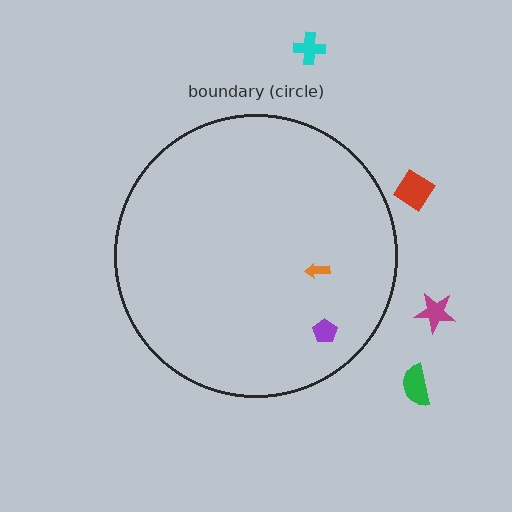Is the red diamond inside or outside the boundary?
Outside.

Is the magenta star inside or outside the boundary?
Outside.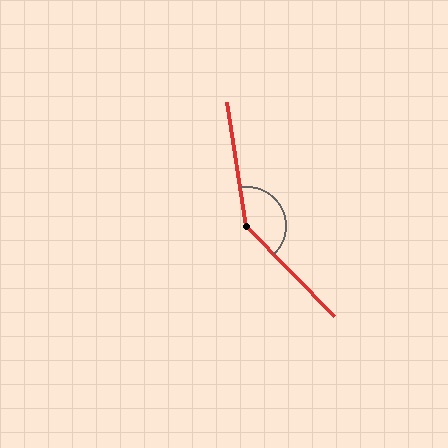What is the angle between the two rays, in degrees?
Approximately 145 degrees.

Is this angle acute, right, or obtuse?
It is obtuse.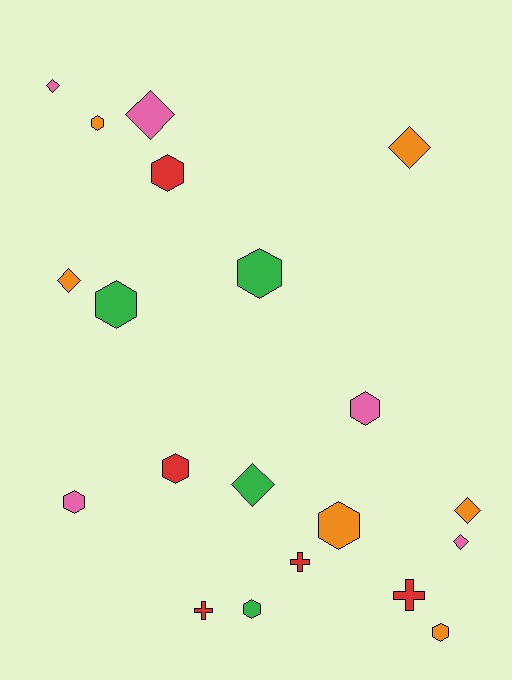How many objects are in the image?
There are 20 objects.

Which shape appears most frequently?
Hexagon, with 10 objects.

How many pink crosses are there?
There are no pink crosses.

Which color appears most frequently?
Orange, with 6 objects.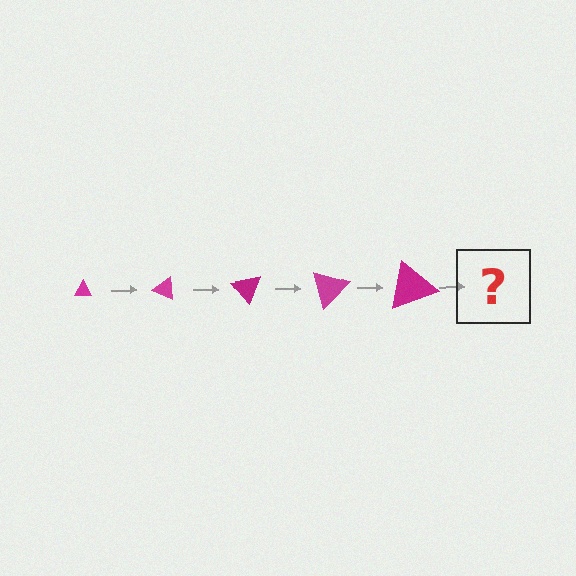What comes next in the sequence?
The next element should be a triangle, larger than the previous one and rotated 125 degrees from the start.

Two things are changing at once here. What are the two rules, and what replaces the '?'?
The two rules are that the triangle grows larger each step and it rotates 25 degrees each step. The '?' should be a triangle, larger than the previous one and rotated 125 degrees from the start.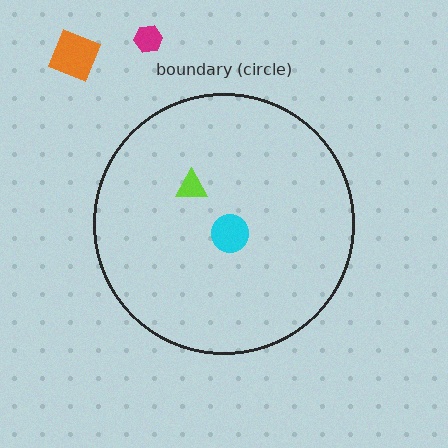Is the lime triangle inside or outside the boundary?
Inside.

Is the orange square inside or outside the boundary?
Outside.